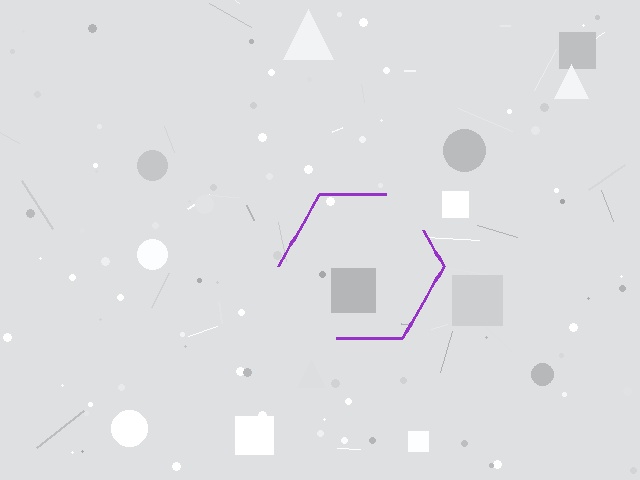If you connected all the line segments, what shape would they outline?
They would outline a hexagon.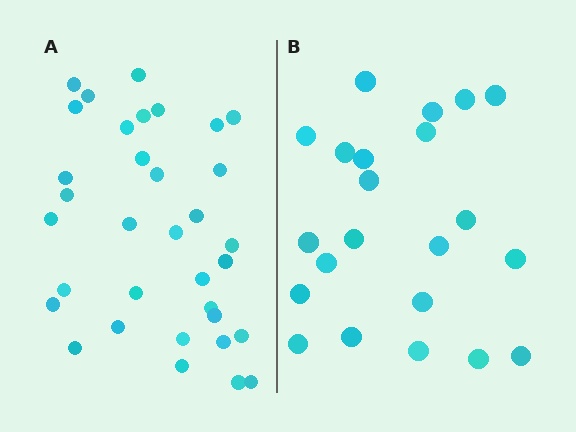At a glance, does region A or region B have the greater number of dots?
Region A (the left region) has more dots.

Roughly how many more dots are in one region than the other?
Region A has roughly 12 or so more dots than region B.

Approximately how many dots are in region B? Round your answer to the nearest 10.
About 20 dots. (The exact count is 22, which rounds to 20.)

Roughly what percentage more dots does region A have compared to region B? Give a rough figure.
About 55% more.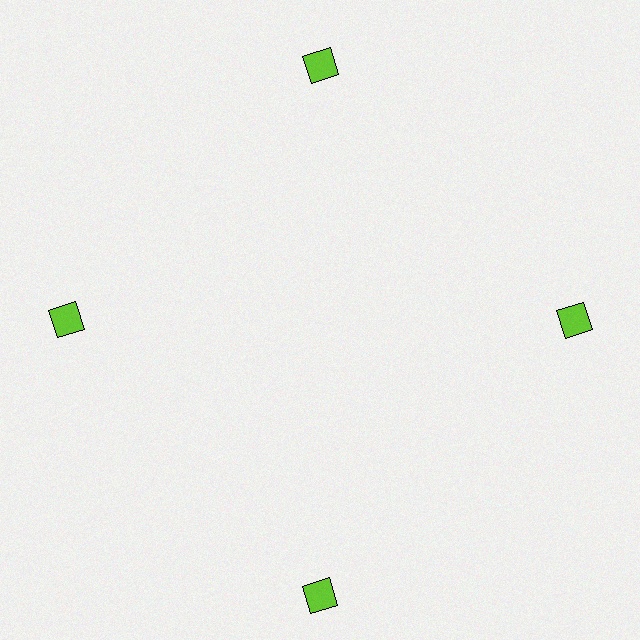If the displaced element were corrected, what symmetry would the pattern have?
It would have 4-fold rotational symmetry — the pattern would map onto itself every 90 degrees.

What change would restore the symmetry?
The symmetry would be restored by moving it inward, back onto the ring so that all 4 squares sit at equal angles and equal distance from the center.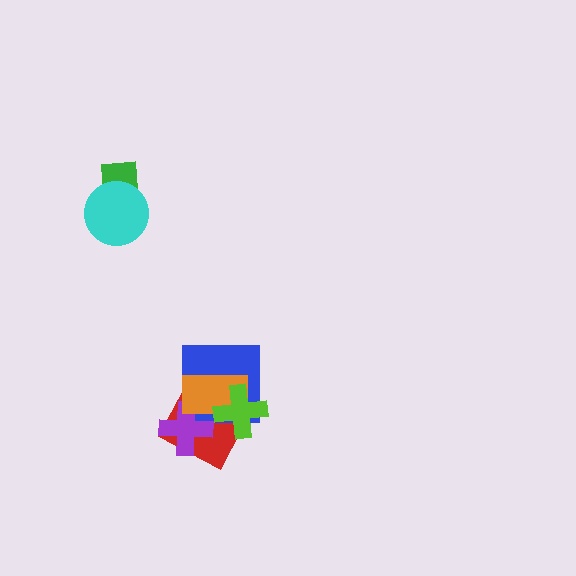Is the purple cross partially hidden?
Yes, it is partially covered by another shape.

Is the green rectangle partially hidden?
Yes, it is partially covered by another shape.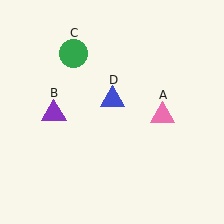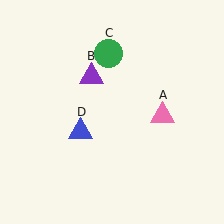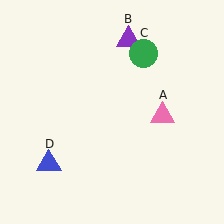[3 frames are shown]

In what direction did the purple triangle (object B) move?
The purple triangle (object B) moved up and to the right.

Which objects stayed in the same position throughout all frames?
Pink triangle (object A) remained stationary.